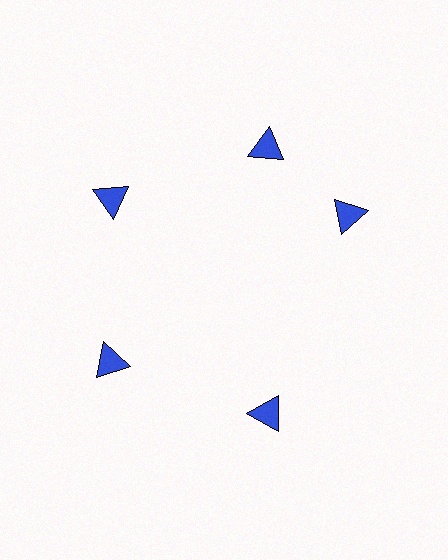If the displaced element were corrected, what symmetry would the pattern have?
It would have 5-fold rotational symmetry — the pattern would map onto itself every 72 degrees.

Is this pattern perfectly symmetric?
No. The 5 blue triangles are arranged in a ring, but one element near the 3 o'clock position is rotated out of alignment along the ring, breaking the 5-fold rotational symmetry.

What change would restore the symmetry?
The symmetry would be restored by rotating it back into even spacing with its neighbors so that all 5 triangles sit at equal angles and equal distance from the center.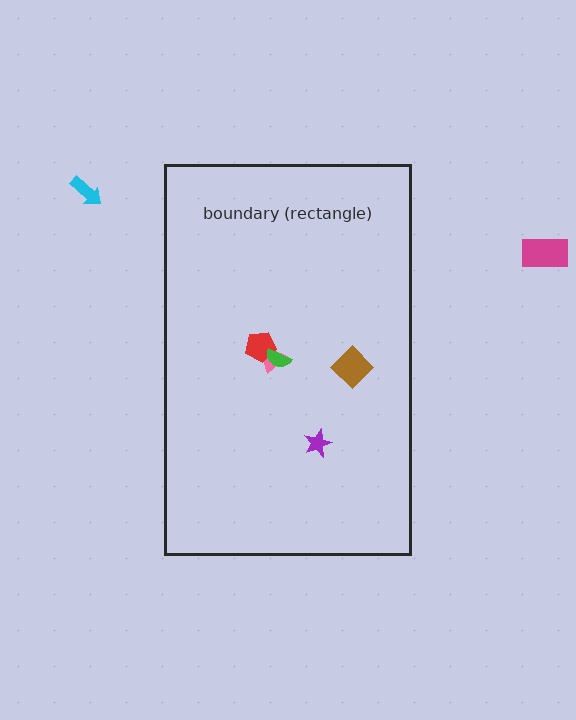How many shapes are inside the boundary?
5 inside, 2 outside.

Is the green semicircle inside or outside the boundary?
Inside.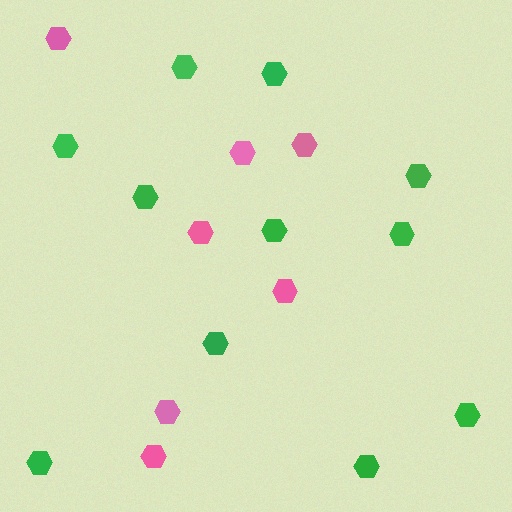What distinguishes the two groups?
There are 2 groups: one group of pink hexagons (7) and one group of green hexagons (11).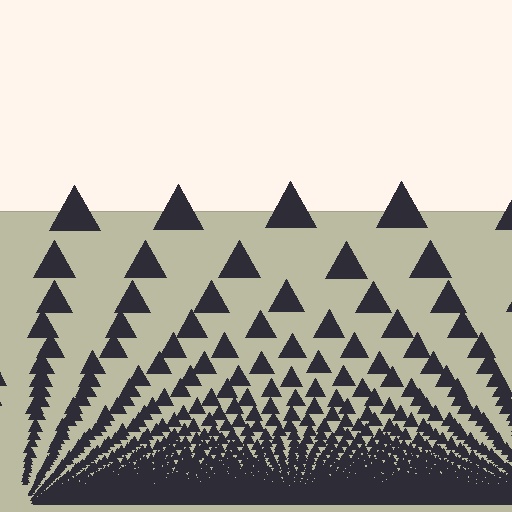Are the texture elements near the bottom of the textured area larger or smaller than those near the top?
Smaller. The gradient is inverted — elements near the bottom are smaller and denser.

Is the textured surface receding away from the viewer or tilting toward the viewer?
The surface appears to tilt toward the viewer. Texture elements get larger and sparser toward the top.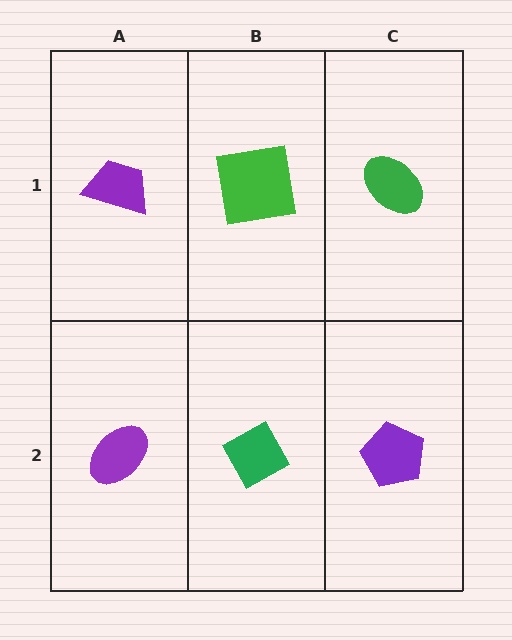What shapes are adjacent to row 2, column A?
A purple trapezoid (row 1, column A), a green diamond (row 2, column B).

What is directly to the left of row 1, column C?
A green square.